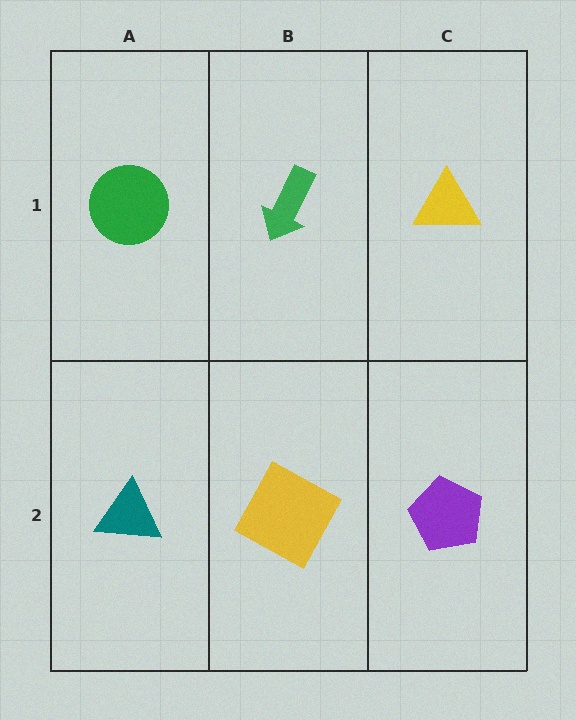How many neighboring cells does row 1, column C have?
2.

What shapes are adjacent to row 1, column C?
A purple pentagon (row 2, column C), a green arrow (row 1, column B).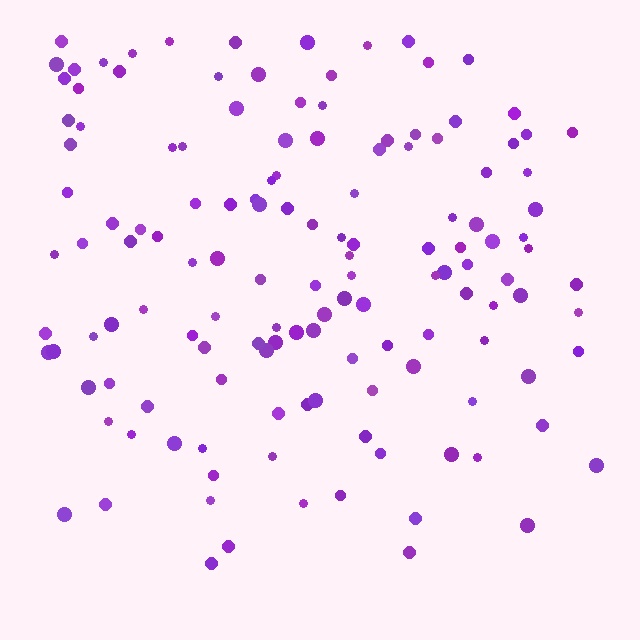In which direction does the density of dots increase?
From bottom to top, with the top side densest.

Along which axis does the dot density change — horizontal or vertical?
Vertical.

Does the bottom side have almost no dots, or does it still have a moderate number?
Still a moderate number, just noticeably fewer than the top.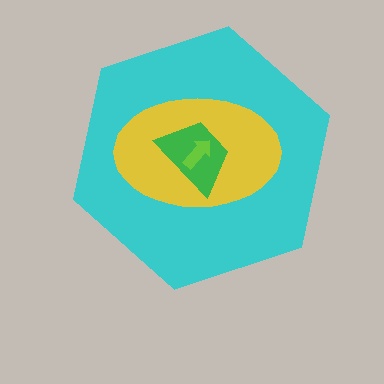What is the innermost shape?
The lime arrow.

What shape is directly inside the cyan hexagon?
The yellow ellipse.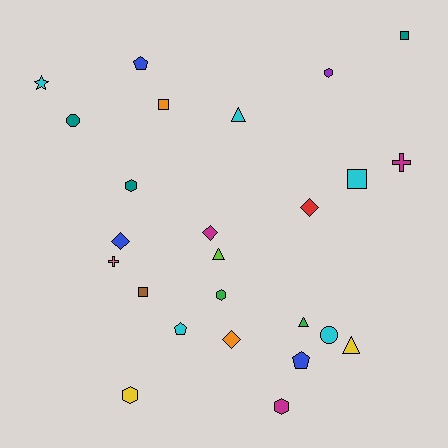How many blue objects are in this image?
There are 3 blue objects.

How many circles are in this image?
There are 2 circles.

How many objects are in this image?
There are 25 objects.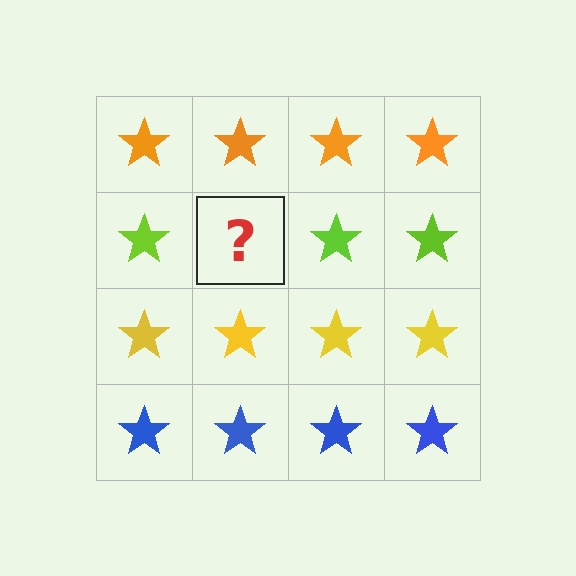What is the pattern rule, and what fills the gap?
The rule is that each row has a consistent color. The gap should be filled with a lime star.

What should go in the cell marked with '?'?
The missing cell should contain a lime star.